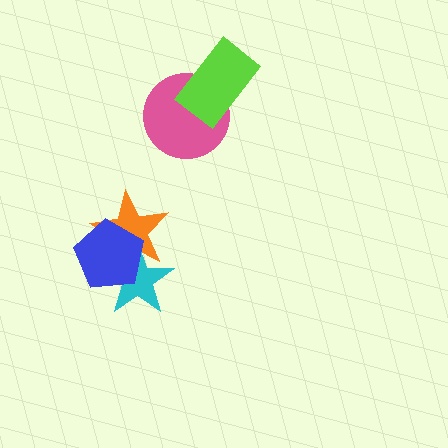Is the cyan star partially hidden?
Yes, it is partially covered by another shape.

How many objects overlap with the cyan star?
2 objects overlap with the cyan star.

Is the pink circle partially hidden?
Yes, it is partially covered by another shape.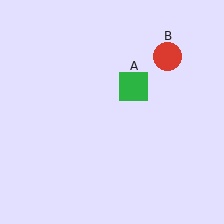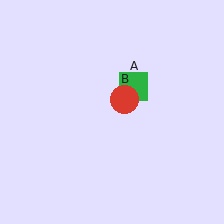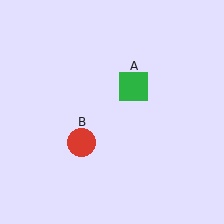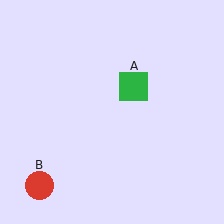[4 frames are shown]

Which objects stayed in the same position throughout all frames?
Green square (object A) remained stationary.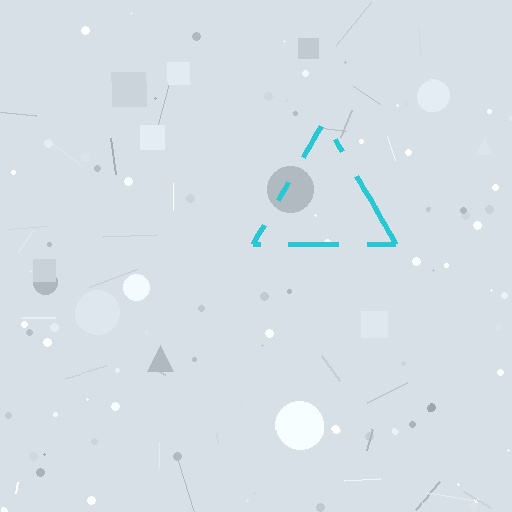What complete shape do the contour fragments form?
The contour fragments form a triangle.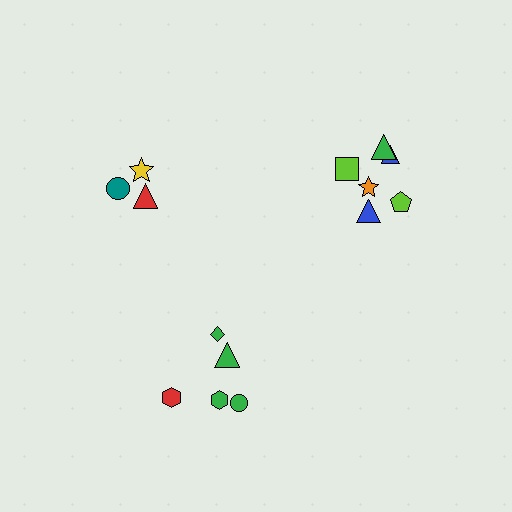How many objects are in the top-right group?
There are 6 objects.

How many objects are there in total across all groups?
There are 14 objects.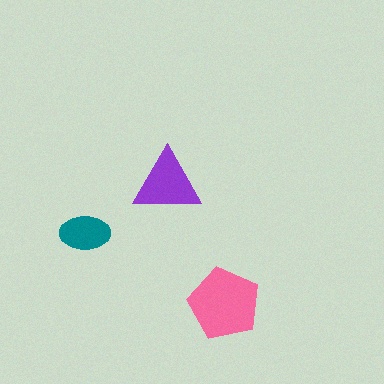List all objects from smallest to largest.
The teal ellipse, the purple triangle, the pink pentagon.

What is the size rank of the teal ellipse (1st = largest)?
3rd.